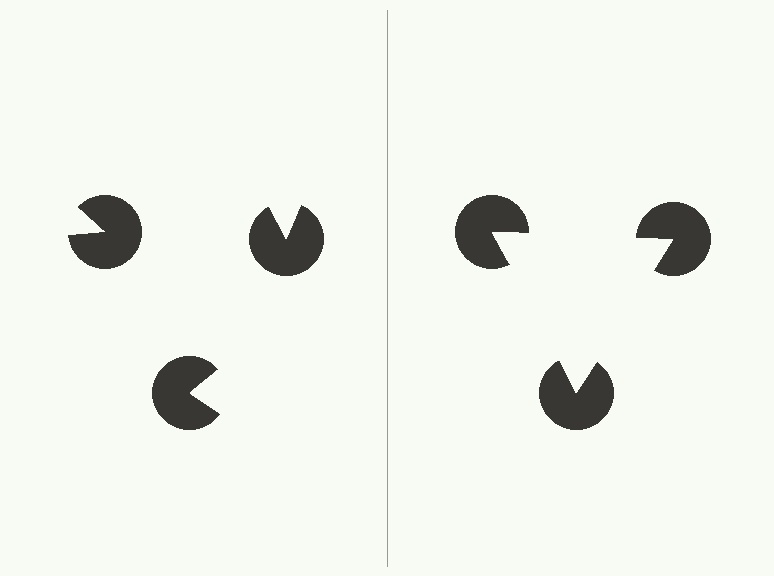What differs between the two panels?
The pac-man discs are positioned identically on both sides; only the wedge orientations differ. On the right they align to a triangle; on the left they are misaligned.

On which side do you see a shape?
An illusory triangle appears on the right side. On the left side the wedge cuts are rotated, so no coherent shape forms.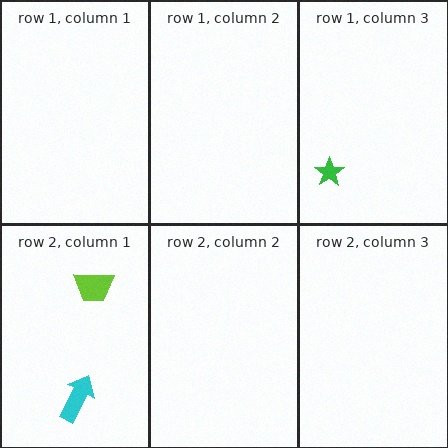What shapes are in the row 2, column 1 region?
The lime trapezoid, the cyan arrow.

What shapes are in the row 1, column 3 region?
The green star.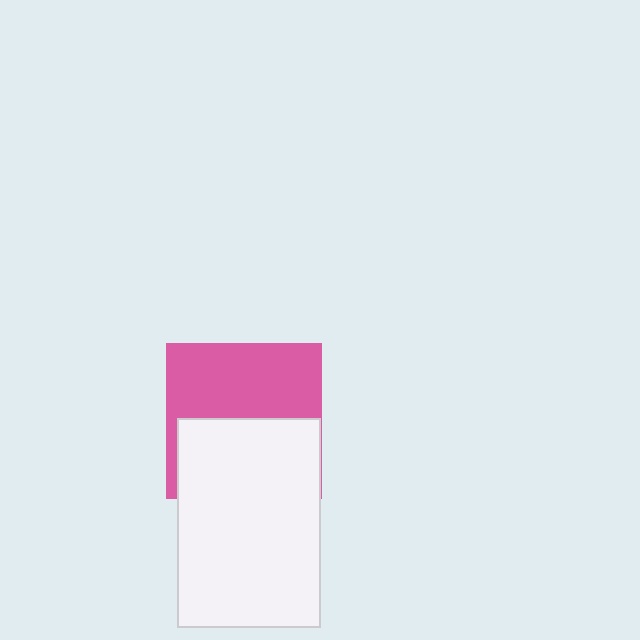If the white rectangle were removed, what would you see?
You would see the complete pink square.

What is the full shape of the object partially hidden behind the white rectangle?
The partially hidden object is a pink square.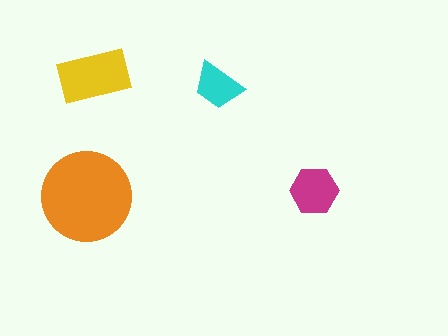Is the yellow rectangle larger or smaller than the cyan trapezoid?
Larger.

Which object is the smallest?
The cyan trapezoid.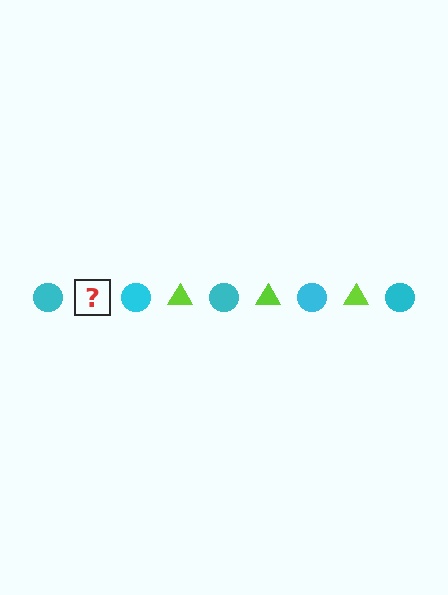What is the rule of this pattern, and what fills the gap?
The rule is that the pattern alternates between cyan circle and lime triangle. The gap should be filled with a lime triangle.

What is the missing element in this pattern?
The missing element is a lime triangle.